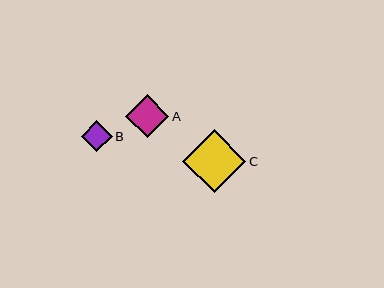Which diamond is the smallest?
Diamond B is the smallest with a size of approximately 31 pixels.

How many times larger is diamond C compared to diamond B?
Diamond C is approximately 2.1 times the size of diamond B.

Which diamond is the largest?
Diamond C is the largest with a size of approximately 63 pixels.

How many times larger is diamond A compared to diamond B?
Diamond A is approximately 1.4 times the size of diamond B.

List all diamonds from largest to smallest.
From largest to smallest: C, A, B.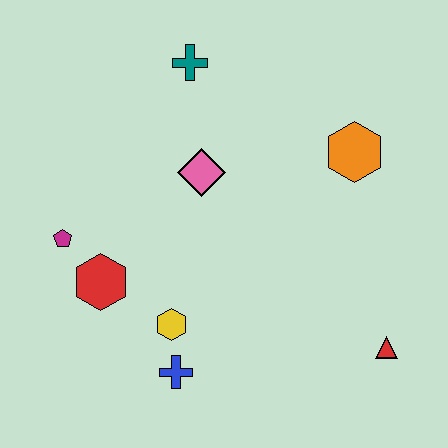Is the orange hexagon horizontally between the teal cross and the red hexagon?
No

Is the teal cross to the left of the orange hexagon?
Yes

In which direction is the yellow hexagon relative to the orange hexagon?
The yellow hexagon is to the left of the orange hexagon.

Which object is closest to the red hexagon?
The magenta pentagon is closest to the red hexagon.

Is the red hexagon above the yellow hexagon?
Yes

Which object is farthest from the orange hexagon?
The magenta pentagon is farthest from the orange hexagon.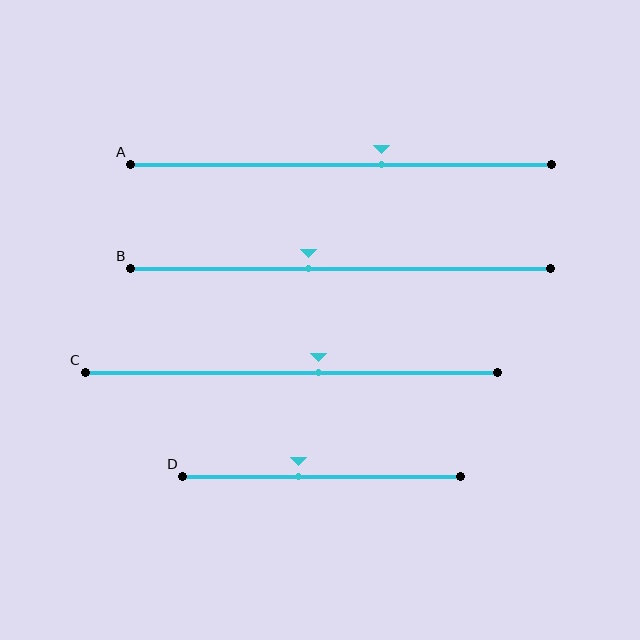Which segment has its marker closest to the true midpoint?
Segment C has its marker closest to the true midpoint.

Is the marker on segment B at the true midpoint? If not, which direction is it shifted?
No, the marker on segment B is shifted to the left by about 8% of the segment length.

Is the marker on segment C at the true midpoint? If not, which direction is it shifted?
No, the marker on segment C is shifted to the right by about 7% of the segment length.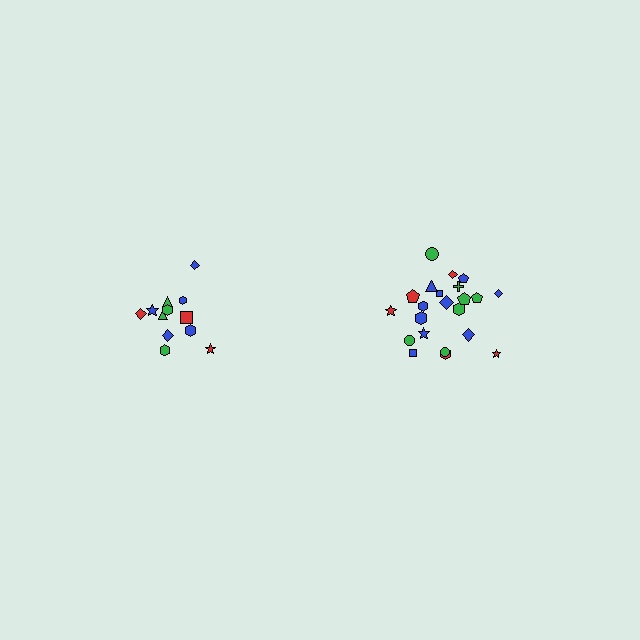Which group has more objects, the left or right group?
The right group.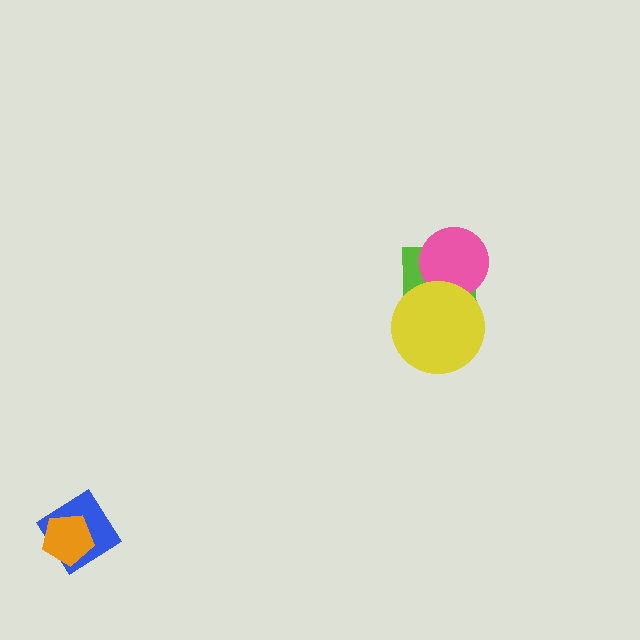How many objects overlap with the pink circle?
2 objects overlap with the pink circle.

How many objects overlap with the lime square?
2 objects overlap with the lime square.